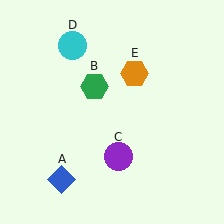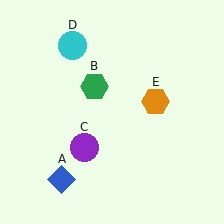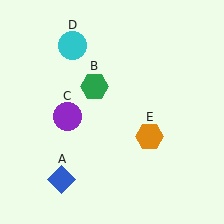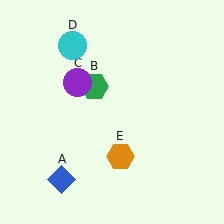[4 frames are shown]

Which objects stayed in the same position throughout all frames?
Blue diamond (object A) and green hexagon (object B) and cyan circle (object D) remained stationary.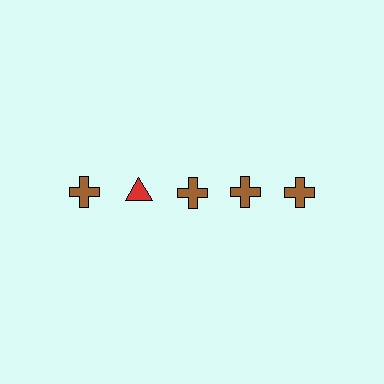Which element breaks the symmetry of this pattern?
The red triangle in the top row, second from left column breaks the symmetry. All other shapes are brown crosses.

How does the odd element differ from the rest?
It differs in both color (red instead of brown) and shape (triangle instead of cross).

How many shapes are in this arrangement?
There are 5 shapes arranged in a grid pattern.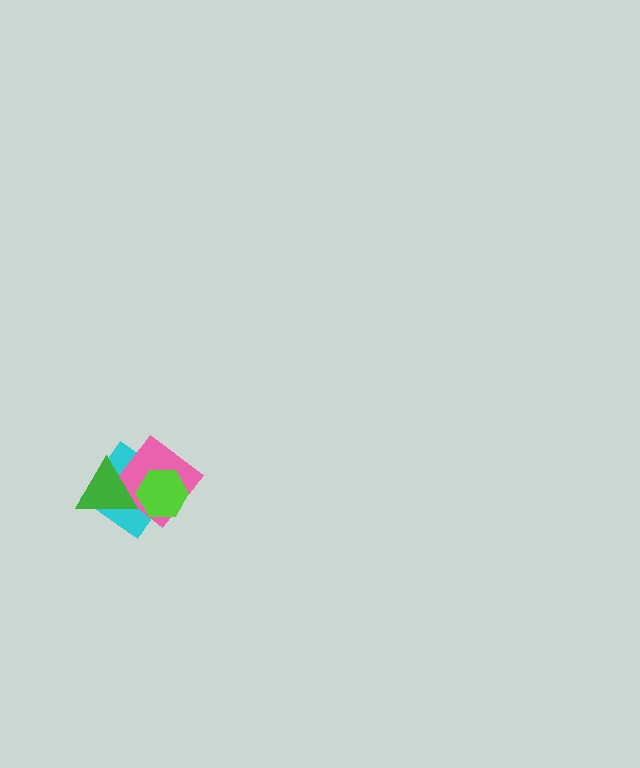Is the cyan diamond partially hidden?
Yes, it is partially covered by another shape.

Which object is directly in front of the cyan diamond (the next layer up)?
The pink diamond is directly in front of the cyan diamond.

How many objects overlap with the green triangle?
3 objects overlap with the green triangle.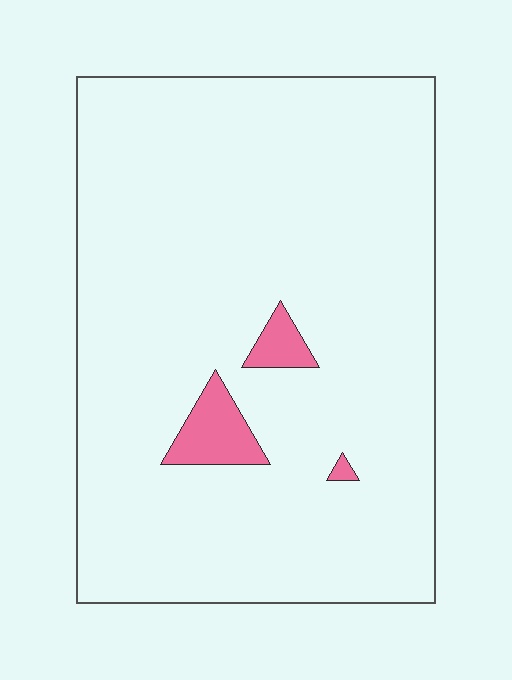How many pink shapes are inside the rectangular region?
3.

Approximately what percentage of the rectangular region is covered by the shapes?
Approximately 5%.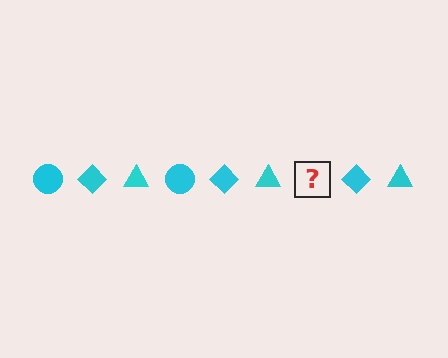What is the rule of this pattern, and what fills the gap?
The rule is that the pattern cycles through circle, diamond, triangle shapes in cyan. The gap should be filled with a cyan circle.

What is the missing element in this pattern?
The missing element is a cyan circle.